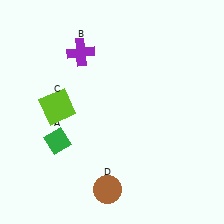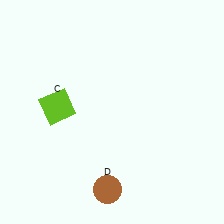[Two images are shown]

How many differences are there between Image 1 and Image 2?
There are 2 differences between the two images.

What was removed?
The green diamond (A), the purple cross (B) were removed in Image 2.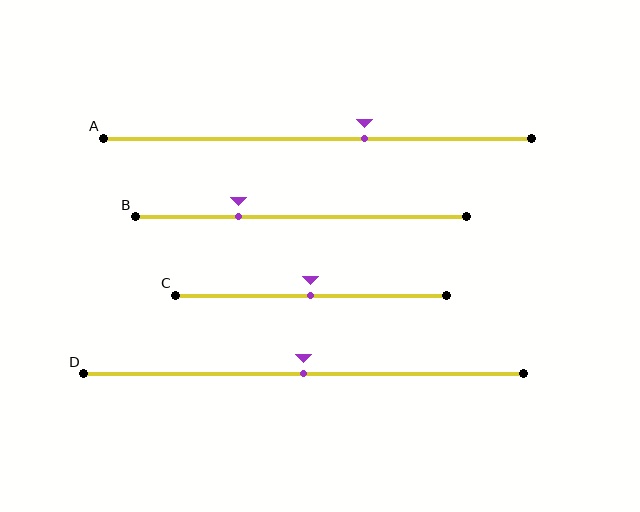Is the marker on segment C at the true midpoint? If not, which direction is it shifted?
Yes, the marker on segment C is at the true midpoint.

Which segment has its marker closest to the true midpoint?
Segment C has its marker closest to the true midpoint.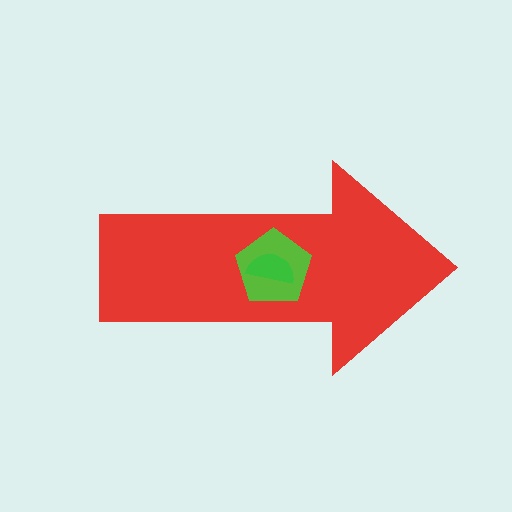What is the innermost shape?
The green semicircle.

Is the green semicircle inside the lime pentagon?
Yes.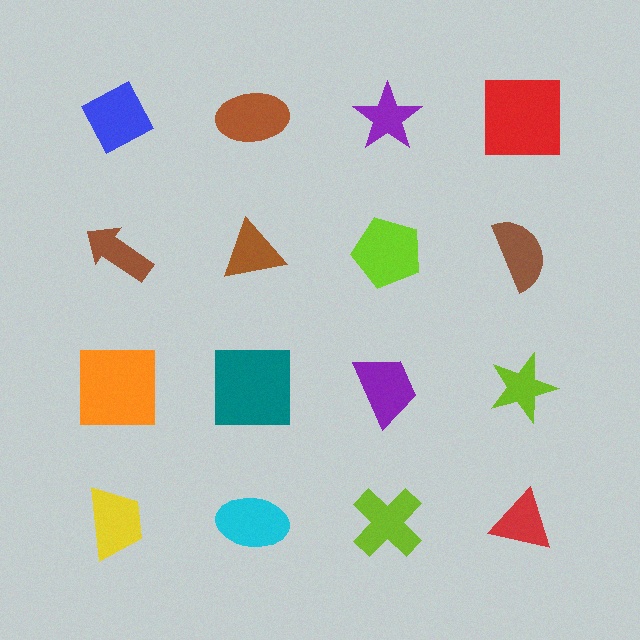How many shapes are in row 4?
4 shapes.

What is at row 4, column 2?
A cyan ellipse.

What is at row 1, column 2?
A brown ellipse.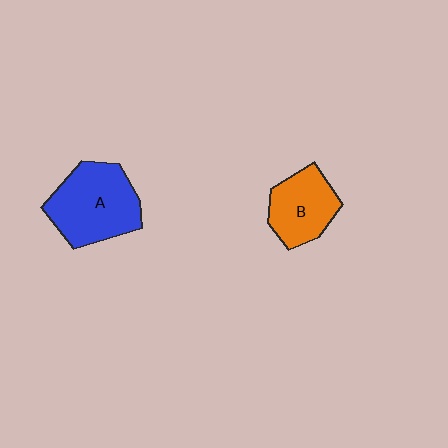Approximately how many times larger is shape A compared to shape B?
Approximately 1.4 times.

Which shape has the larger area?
Shape A (blue).